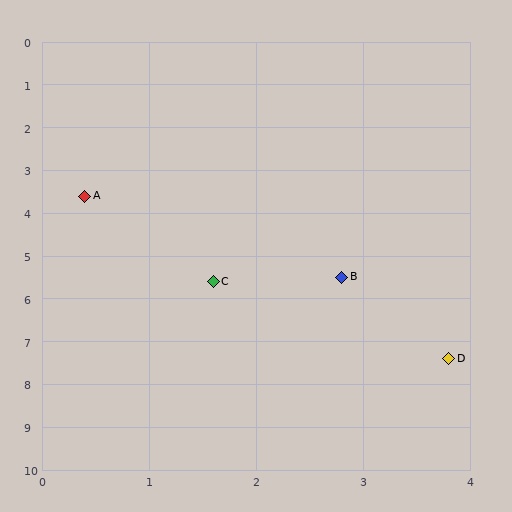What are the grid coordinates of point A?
Point A is at approximately (0.4, 3.6).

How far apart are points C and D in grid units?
Points C and D are about 2.8 grid units apart.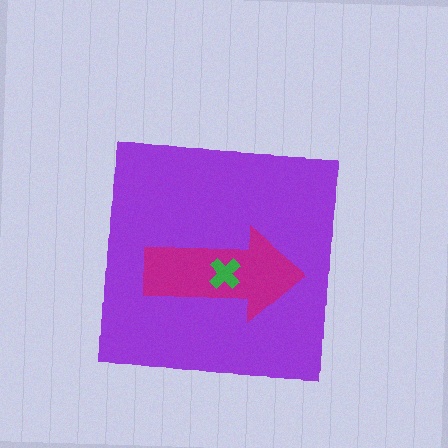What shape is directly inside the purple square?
The magenta arrow.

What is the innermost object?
The green cross.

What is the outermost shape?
The purple square.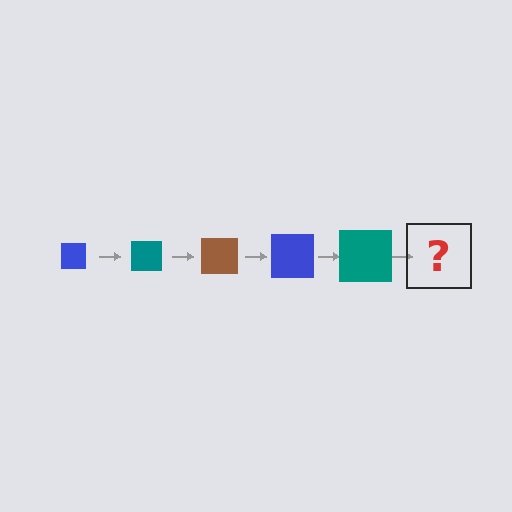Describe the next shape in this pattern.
It should be a brown square, larger than the previous one.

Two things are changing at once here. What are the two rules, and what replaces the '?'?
The two rules are that the square grows larger each step and the color cycles through blue, teal, and brown. The '?' should be a brown square, larger than the previous one.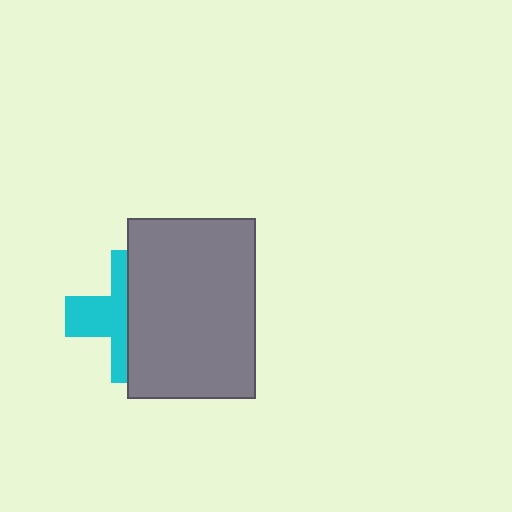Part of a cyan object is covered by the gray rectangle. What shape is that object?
It is a cross.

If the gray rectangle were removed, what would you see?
You would see the complete cyan cross.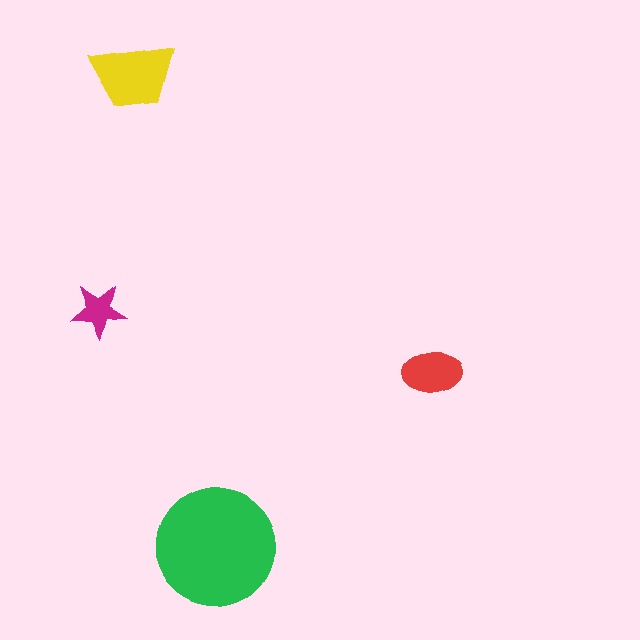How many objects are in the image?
There are 4 objects in the image.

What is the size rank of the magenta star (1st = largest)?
4th.